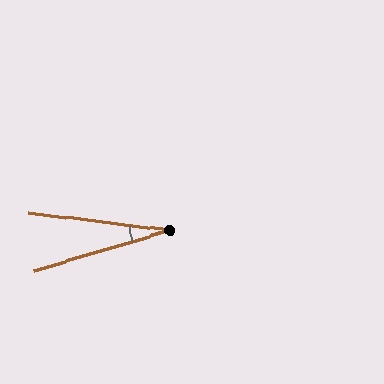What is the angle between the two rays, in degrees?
Approximately 24 degrees.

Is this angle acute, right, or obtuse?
It is acute.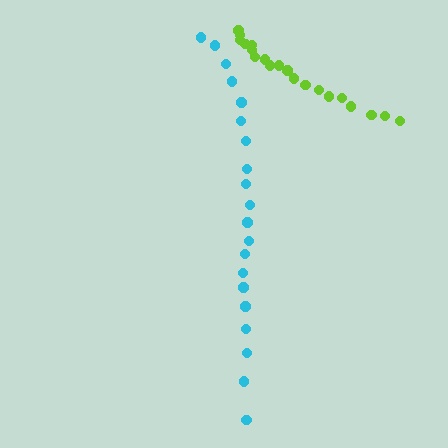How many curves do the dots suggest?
There are 2 distinct paths.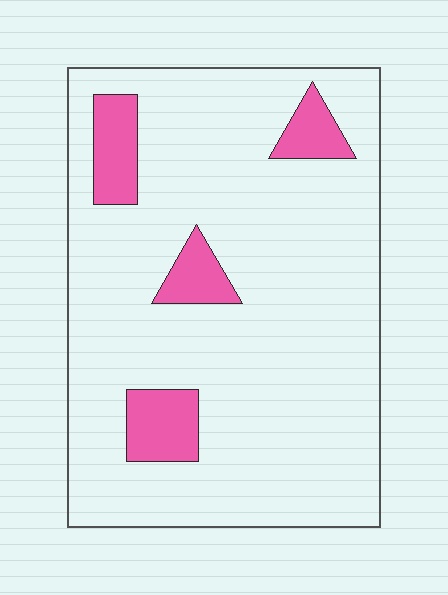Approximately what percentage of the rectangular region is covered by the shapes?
Approximately 10%.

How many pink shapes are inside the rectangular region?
4.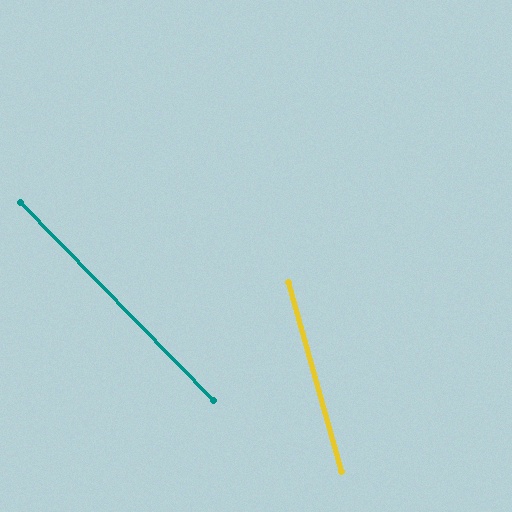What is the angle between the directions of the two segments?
Approximately 29 degrees.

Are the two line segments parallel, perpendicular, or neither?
Neither parallel nor perpendicular — they differ by about 29°.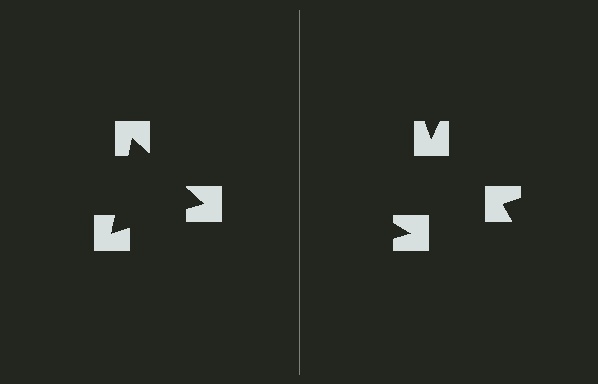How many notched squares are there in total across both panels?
6 — 3 on each side.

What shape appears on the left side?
An illusory triangle.